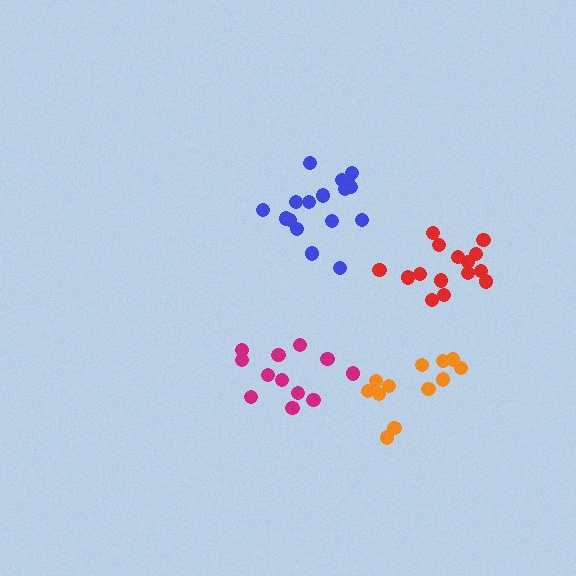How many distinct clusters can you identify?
There are 4 distinct clusters.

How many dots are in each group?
Group 1: 17 dots, Group 2: 15 dots, Group 3: 12 dots, Group 4: 12 dots (56 total).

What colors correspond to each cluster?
The clusters are colored: blue, red, magenta, orange.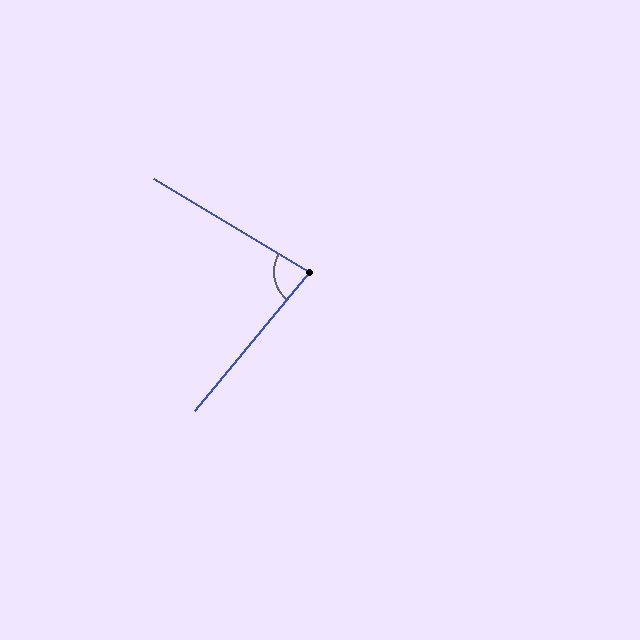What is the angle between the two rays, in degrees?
Approximately 81 degrees.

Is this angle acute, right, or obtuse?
It is acute.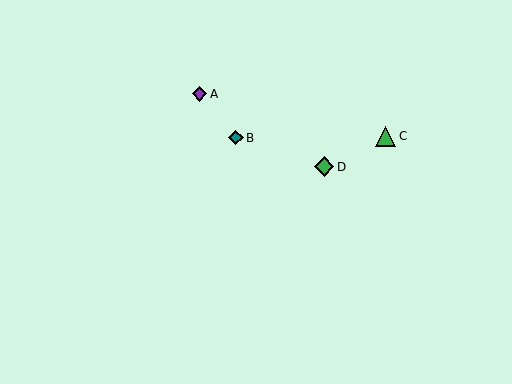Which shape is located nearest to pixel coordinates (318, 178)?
The green diamond (labeled D) at (324, 167) is nearest to that location.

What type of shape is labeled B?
Shape B is a teal diamond.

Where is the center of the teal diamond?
The center of the teal diamond is at (236, 138).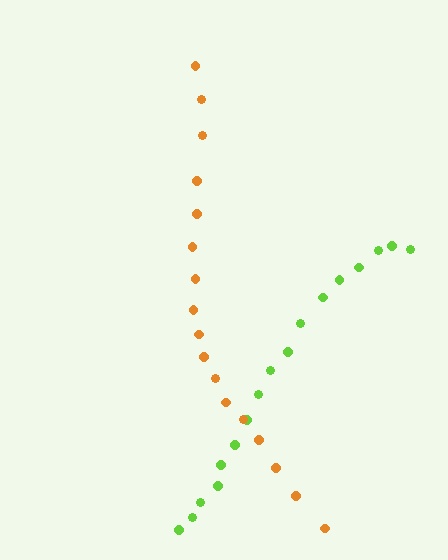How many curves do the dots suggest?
There are 2 distinct paths.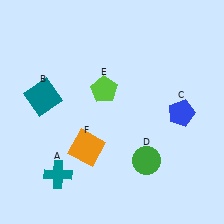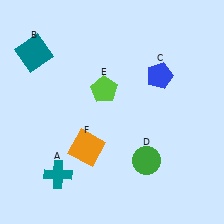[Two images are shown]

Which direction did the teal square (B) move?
The teal square (B) moved up.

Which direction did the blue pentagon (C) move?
The blue pentagon (C) moved up.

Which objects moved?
The objects that moved are: the teal square (B), the blue pentagon (C).